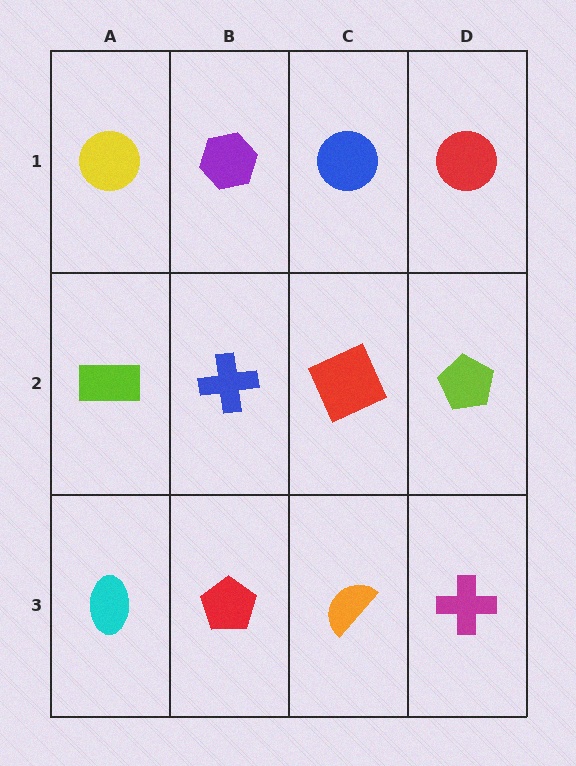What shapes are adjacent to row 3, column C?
A red square (row 2, column C), a red pentagon (row 3, column B), a magenta cross (row 3, column D).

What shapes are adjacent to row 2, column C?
A blue circle (row 1, column C), an orange semicircle (row 3, column C), a blue cross (row 2, column B), a lime pentagon (row 2, column D).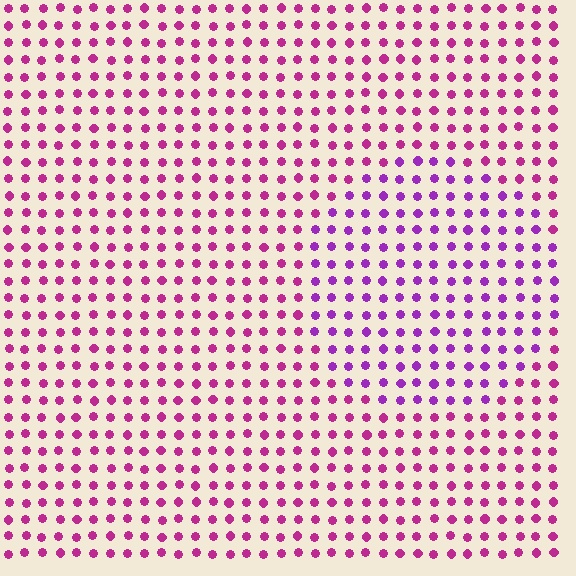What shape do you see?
I see a circle.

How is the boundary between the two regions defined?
The boundary is defined purely by a slight shift in hue (about 32 degrees). Spacing, size, and orientation are identical on both sides.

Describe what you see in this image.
The image is filled with small magenta elements in a uniform arrangement. A circle-shaped region is visible where the elements are tinted to a slightly different hue, forming a subtle color boundary.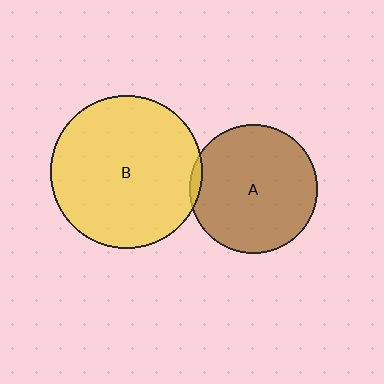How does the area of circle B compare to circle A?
Approximately 1.4 times.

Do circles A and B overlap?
Yes.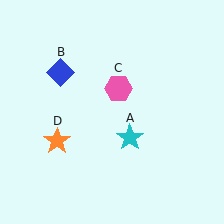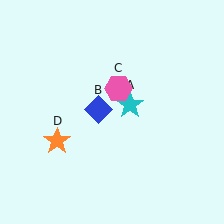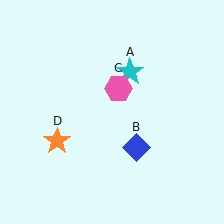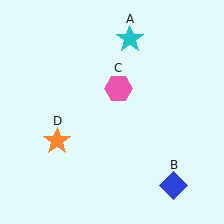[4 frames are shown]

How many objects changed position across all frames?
2 objects changed position: cyan star (object A), blue diamond (object B).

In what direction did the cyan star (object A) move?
The cyan star (object A) moved up.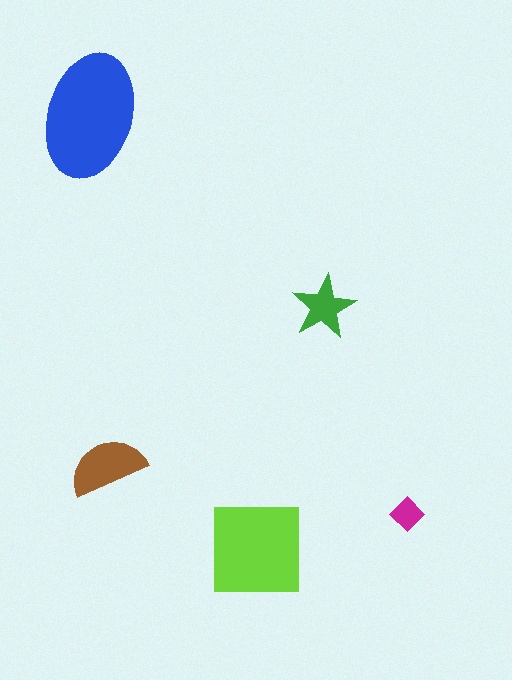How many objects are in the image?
There are 5 objects in the image.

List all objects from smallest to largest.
The magenta diamond, the green star, the brown semicircle, the lime square, the blue ellipse.